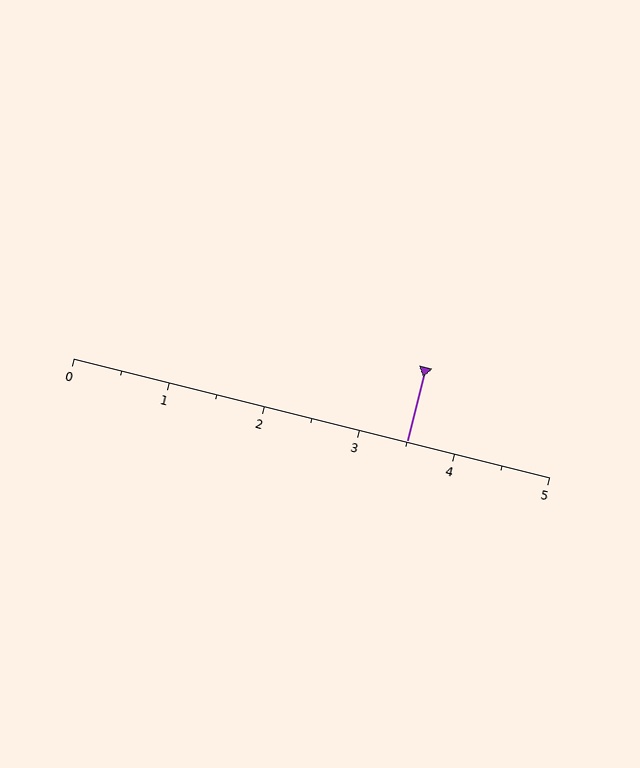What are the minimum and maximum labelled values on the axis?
The axis runs from 0 to 5.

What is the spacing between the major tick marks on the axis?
The major ticks are spaced 1 apart.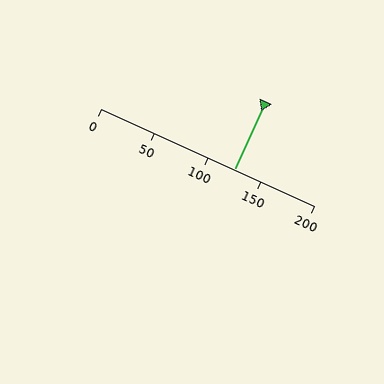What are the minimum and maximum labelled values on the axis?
The axis runs from 0 to 200.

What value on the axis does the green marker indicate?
The marker indicates approximately 125.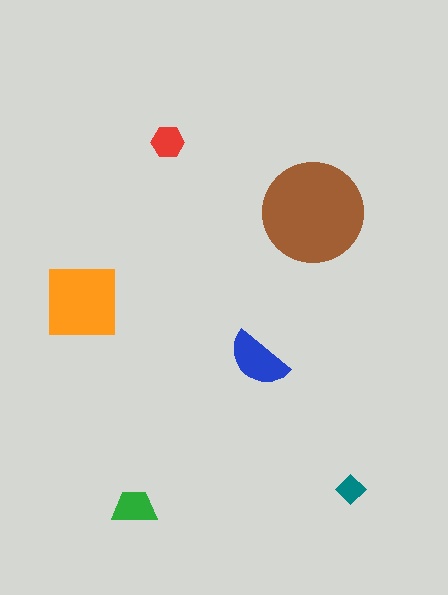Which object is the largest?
The brown circle.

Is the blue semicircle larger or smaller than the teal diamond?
Larger.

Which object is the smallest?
The teal diamond.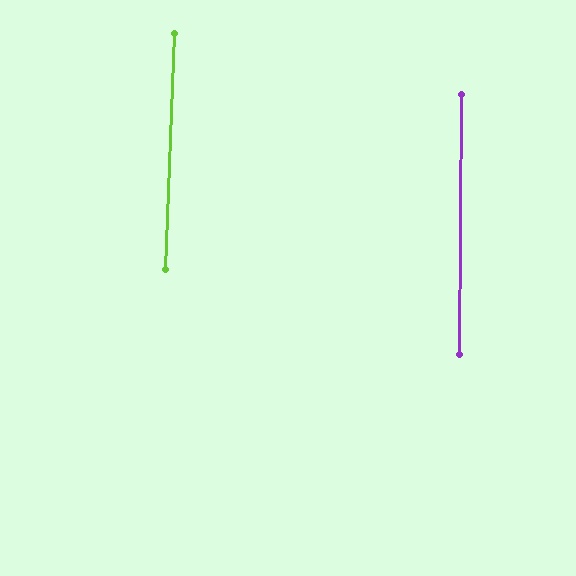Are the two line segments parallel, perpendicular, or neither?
Parallel — their directions differ by only 1.9°.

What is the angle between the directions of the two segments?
Approximately 2 degrees.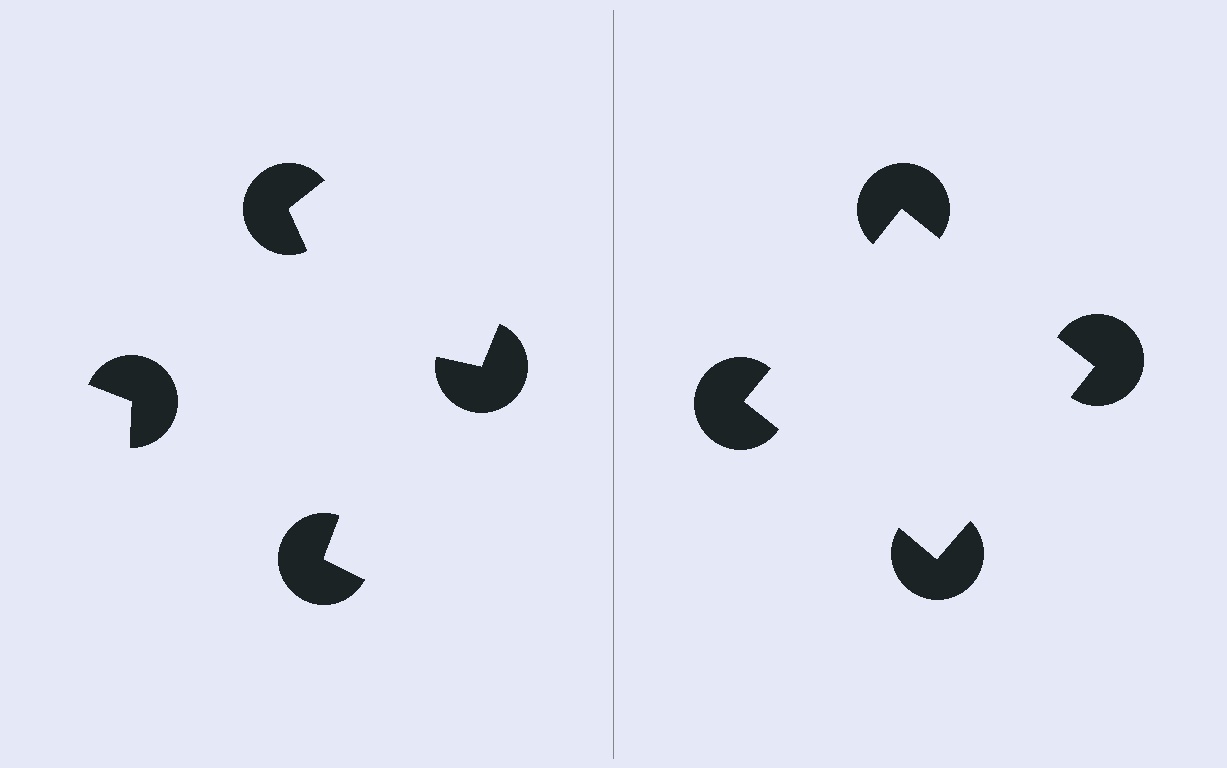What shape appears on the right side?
An illusory square.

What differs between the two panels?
The pac-man discs are positioned identically on both sides; only the wedge orientations differ. On the right they align to a square; on the left they are misaligned.